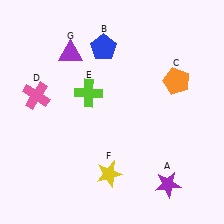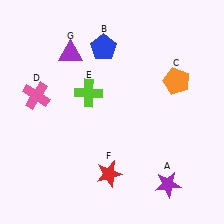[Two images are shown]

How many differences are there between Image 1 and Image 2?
There is 1 difference between the two images.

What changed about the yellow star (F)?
In Image 1, F is yellow. In Image 2, it changed to red.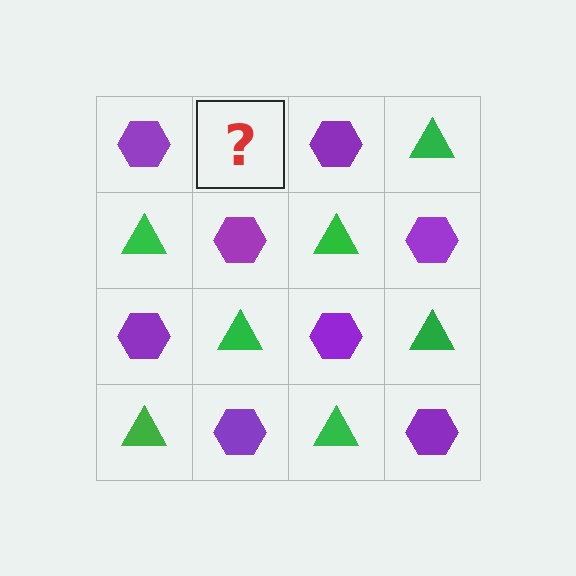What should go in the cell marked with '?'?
The missing cell should contain a green triangle.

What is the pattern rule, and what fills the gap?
The rule is that it alternates purple hexagon and green triangle in a checkerboard pattern. The gap should be filled with a green triangle.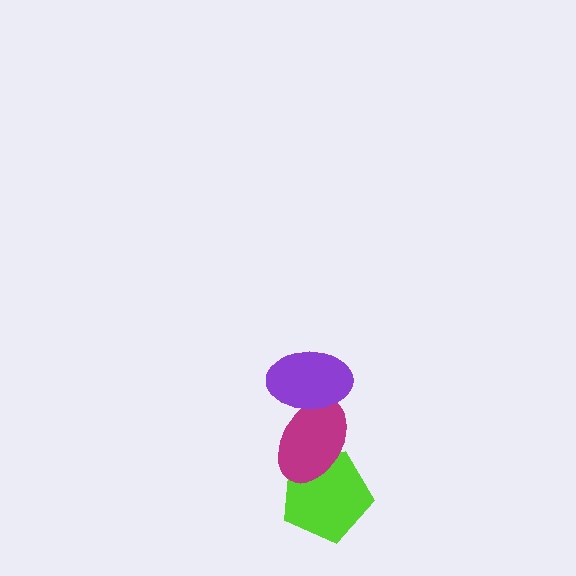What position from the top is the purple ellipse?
The purple ellipse is 1st from the top.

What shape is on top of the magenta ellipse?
The purple ellipse is on top of the magenta ellipse.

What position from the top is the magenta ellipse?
The magenta ellipse is 2nd from the top.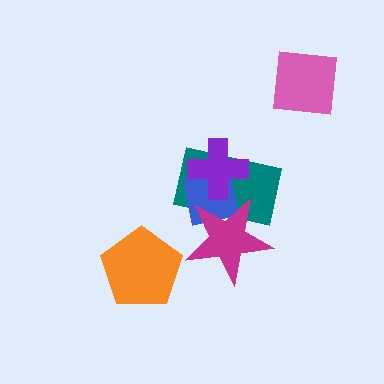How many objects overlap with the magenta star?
2 objects overlap with the magenta star.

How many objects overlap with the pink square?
0 objects overlap with the pink square.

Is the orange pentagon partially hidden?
No, no other shape covers it.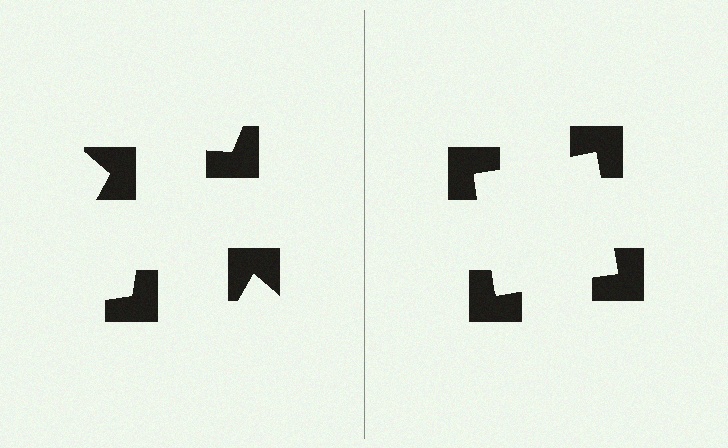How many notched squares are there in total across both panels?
8 — 4 on each side.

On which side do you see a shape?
An illusory square appears on the right side. On the left side the wedge cuts are rotated, so no coherent shape forms.